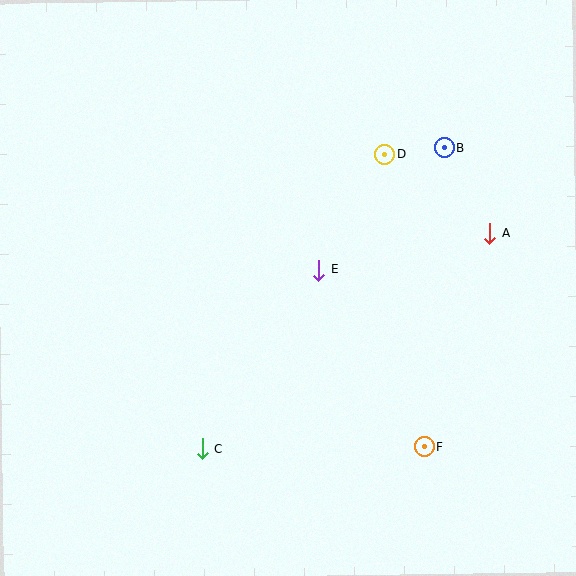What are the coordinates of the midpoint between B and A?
The midpoint between B and A is at (467, 190).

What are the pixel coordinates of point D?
Point D is at (385, 154).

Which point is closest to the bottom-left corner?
Point C is closest to the bottom-left corner.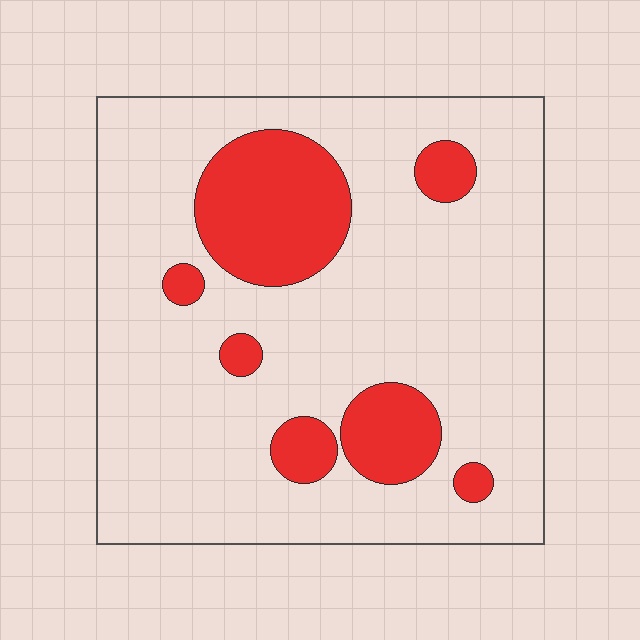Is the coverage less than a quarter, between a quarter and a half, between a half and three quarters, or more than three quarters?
Less than a quarter.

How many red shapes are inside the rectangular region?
7.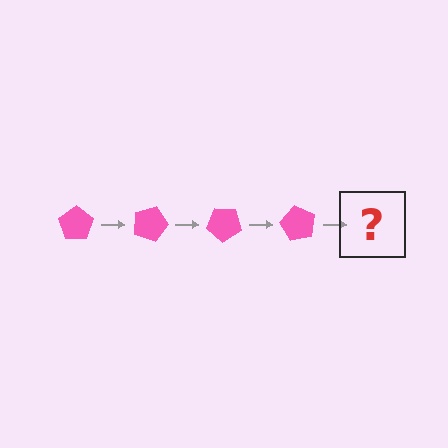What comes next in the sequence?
The next element should be a pink pentagon rotated 80 degrees.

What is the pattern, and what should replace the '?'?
The pattern is that the pentagon rotates 20 degrees each step. The '?' should be a pink pentagon rotated 80 degrees.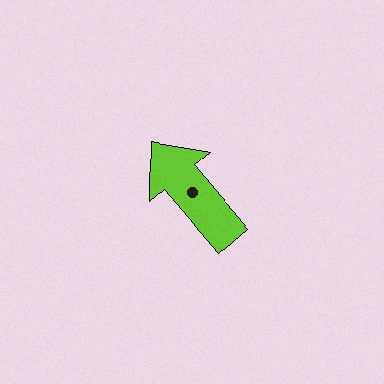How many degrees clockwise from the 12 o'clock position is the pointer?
Approximately 320 degrees.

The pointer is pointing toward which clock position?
Roughly 11 o'clock.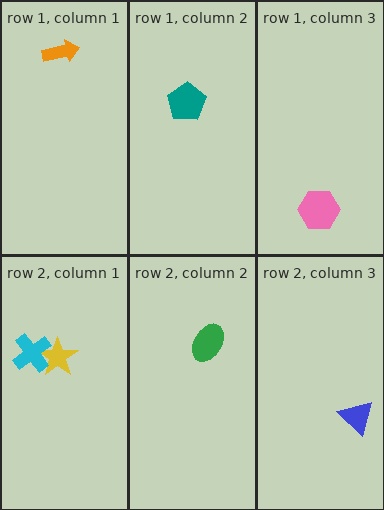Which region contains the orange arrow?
The row 1, column 1 region.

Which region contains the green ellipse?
The row 2, column 2 region.